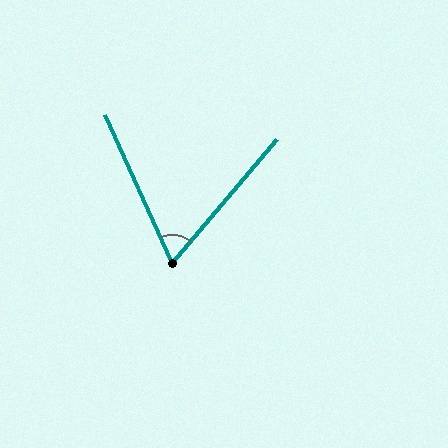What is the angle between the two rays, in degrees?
Approximately 65 degrees.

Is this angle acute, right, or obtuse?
It is acute.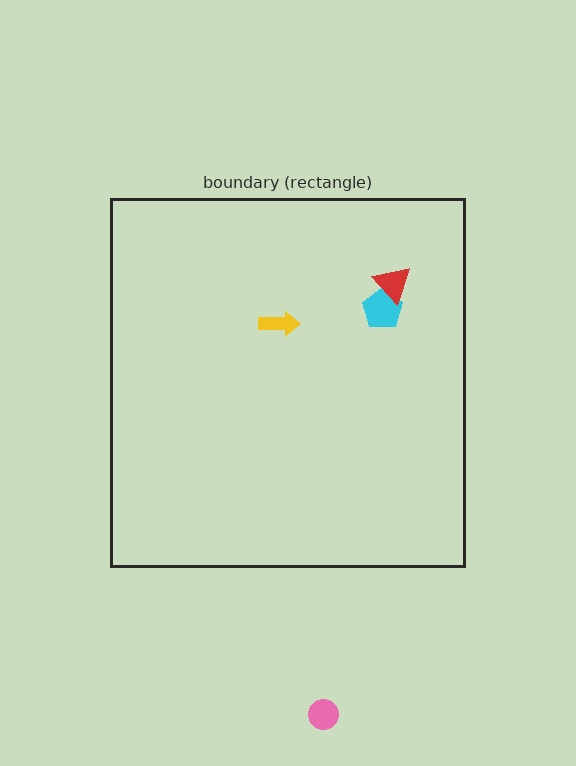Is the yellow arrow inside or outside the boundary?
Inside.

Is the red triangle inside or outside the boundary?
Inside.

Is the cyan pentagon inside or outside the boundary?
Inside.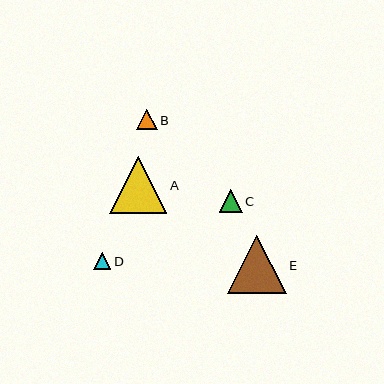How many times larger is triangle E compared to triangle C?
Triangle E is approximately 2.5 times the size of triangle C.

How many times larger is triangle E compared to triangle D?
Triangle E is approximately 3.4 times the size of triangle D.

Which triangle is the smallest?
Triangle D is the smallest with a size of approximately 17 pixels.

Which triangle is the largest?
Triangle E is the largest with a size of approximately 59 pixels.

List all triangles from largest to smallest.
From largest to smallest: E, A, C, B, D.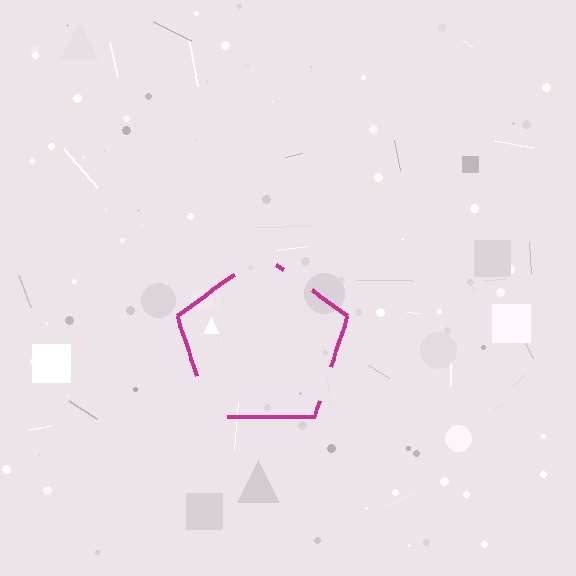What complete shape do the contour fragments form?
The contour fragments form a pentagon.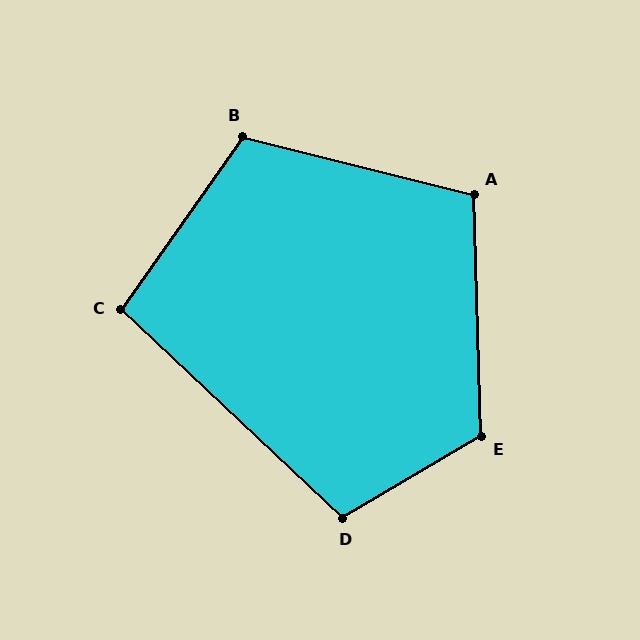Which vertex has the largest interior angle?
E, at approximately 119 degrees.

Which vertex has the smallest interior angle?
C, at approximately 98 degrees.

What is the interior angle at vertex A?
Approximately 106 degrees (obtuse).